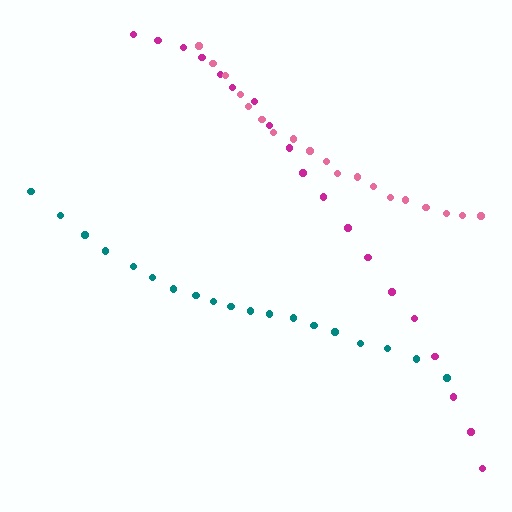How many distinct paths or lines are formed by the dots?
There are 3 distinct paths.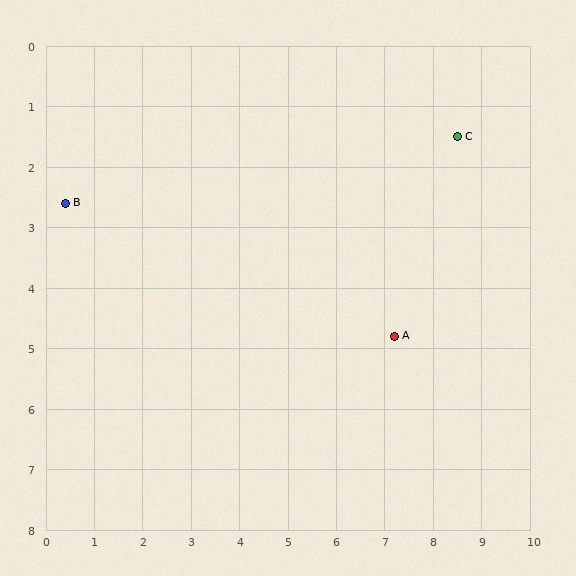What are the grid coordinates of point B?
Point B is at approximately (0.4, 2.6).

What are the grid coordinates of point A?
Point A is at approximately (7.2, 4.8).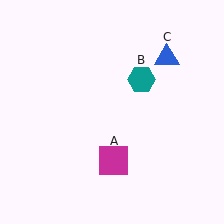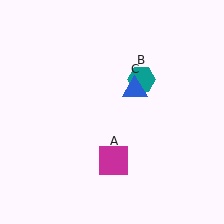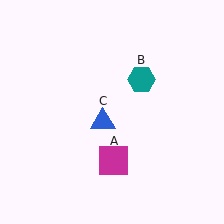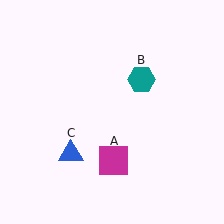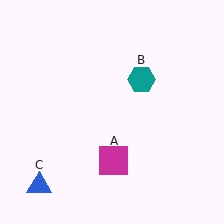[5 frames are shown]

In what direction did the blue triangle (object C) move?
The blue triangle (object C) moved down and to the left.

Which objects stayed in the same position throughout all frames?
Magenta square (object A) and teal hexagon (object B) remained stationary.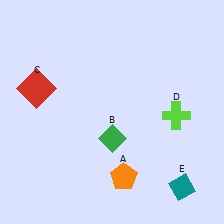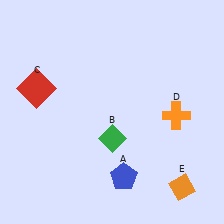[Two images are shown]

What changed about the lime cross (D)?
In Image 1, D is lime. In Image 2, it changed to orange.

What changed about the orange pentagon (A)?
In Image 1, A is orange. In Image 2, it changed to blue.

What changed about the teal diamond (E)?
In Image 1, E is teal. In Image 2, it changed to orange.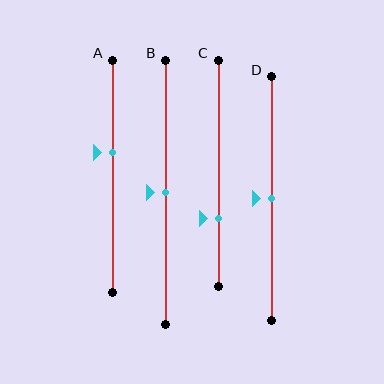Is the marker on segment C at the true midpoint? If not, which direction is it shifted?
No, the marker on segment C is shifted downward by about 20% of the segment length.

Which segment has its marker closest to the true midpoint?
Segment B has its marker closest to the true midpoint.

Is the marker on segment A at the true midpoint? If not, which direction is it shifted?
No, the marker on segment A is shifted upward by about 10% of the segment length.